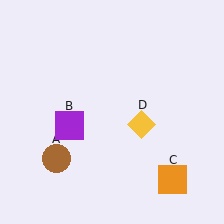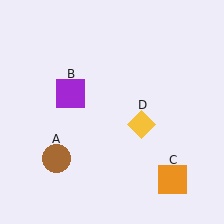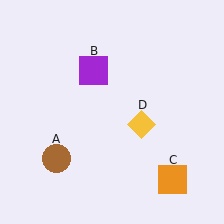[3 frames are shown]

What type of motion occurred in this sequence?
The purple square (object B) rotated clockwise around the center of the scene.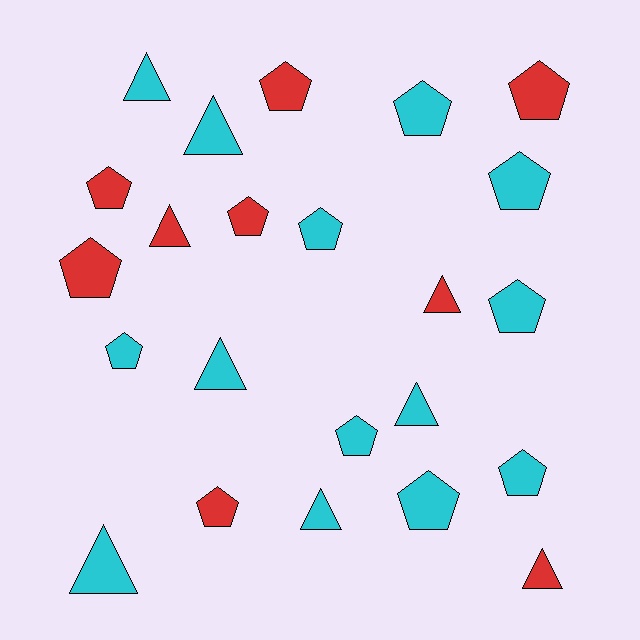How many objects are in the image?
There are 23 objects.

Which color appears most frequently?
Cyan, with 14 objects.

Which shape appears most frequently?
Pentagon, with 14 objects.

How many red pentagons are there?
There are 6 red pentagons.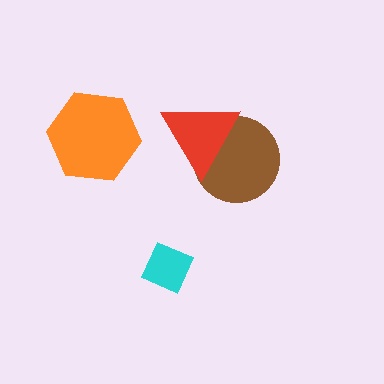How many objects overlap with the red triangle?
1 object overlaps with the red triangle.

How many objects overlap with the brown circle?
1 object overlaps with the brown circle.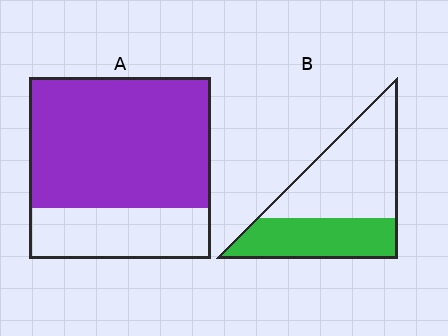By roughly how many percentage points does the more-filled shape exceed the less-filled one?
By roughly 30 percentage points (A over B).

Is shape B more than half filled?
No.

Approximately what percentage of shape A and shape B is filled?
A is approximately 70% and B is approximately 40%.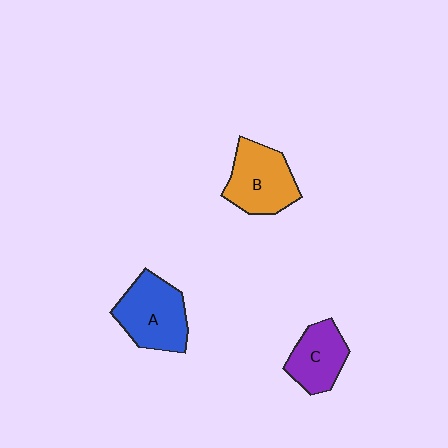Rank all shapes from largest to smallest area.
From largest to smallest: A (blue), B (orange), C (purple).